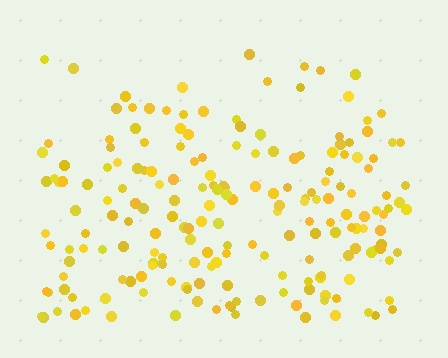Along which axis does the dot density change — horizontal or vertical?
Vertical.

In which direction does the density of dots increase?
From top to bottom, with the bottom side densest.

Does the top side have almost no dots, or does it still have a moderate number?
Still a moderate number, just noticeably fewer than the bottom.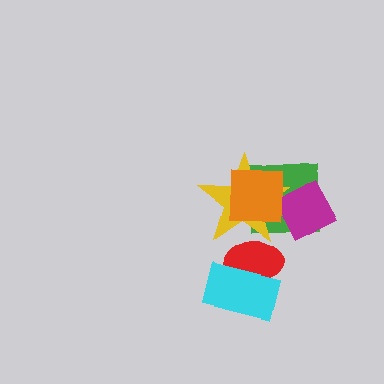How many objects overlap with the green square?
4 objects overlap with the green square.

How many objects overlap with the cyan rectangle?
1 object overlaps with the cyan rectangle.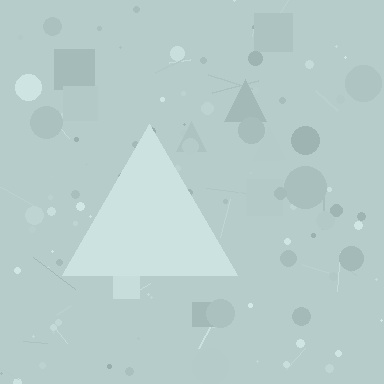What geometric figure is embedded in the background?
A triangle is embedded in the background.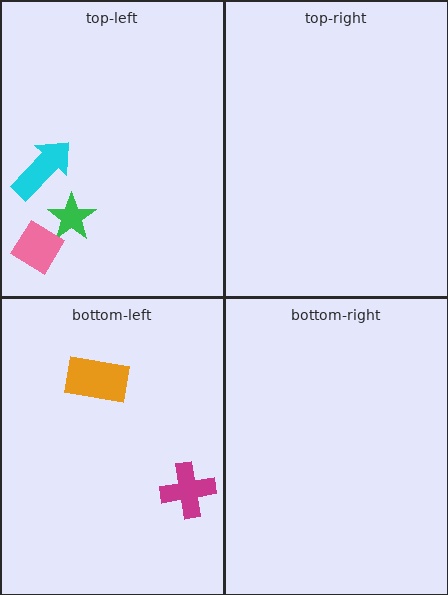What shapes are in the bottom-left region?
The magenta cross, the orange rectangle.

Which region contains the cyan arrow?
The top-left region.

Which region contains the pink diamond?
The top-left region.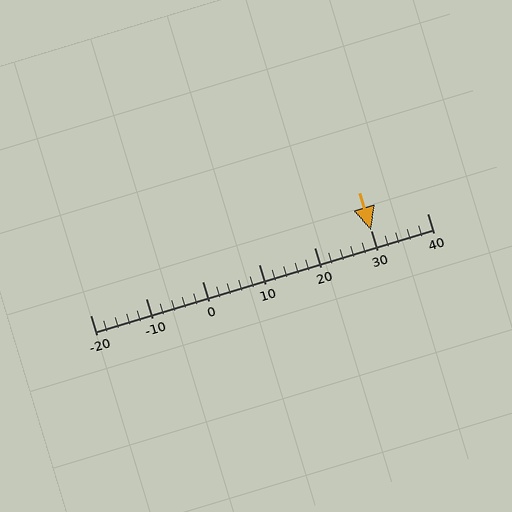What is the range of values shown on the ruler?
The ruler shows values from -20 to 40.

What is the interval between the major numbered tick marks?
The major tick marks are spaced 10 units apart.